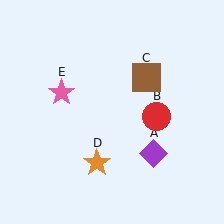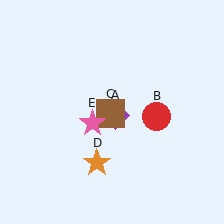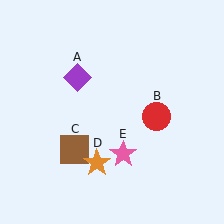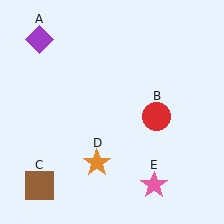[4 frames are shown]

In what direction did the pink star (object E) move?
The pink star (object E) moved down and to the right.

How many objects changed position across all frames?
3 objects changed position: purple diamond (object A), brown square (object C), pink star (object E).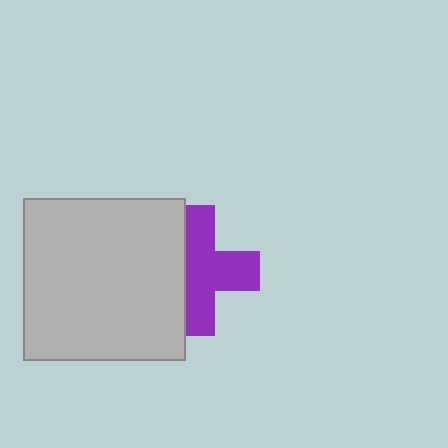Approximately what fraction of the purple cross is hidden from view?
Roughly 36% of the purple cross is hidden behind the light gray square.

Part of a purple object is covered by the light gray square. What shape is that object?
It is a cross.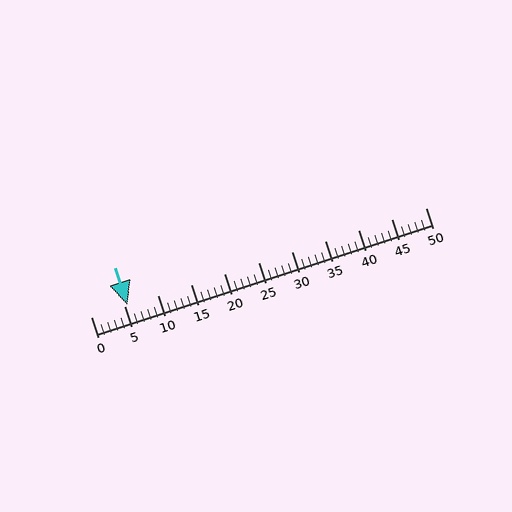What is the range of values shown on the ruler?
The ruler shows values from 0 to 50.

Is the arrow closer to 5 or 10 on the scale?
The arrow is closer to 5.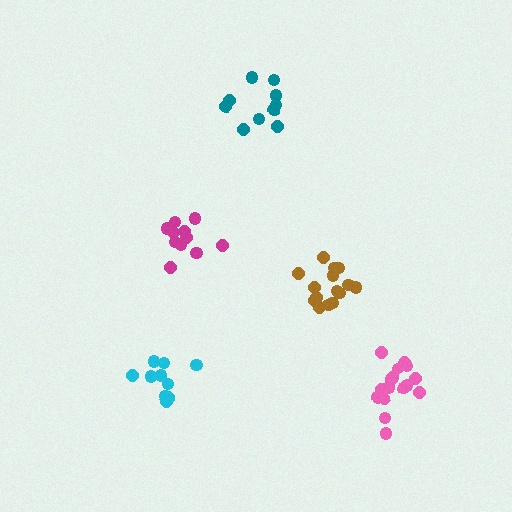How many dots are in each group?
Group 1: 16 dots, Group 2: 10 dots, Group 3: 10 dots, Group 4: 11 dots, Group 5: 15 dots (62 total).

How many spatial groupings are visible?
There are 5 spatial groupings.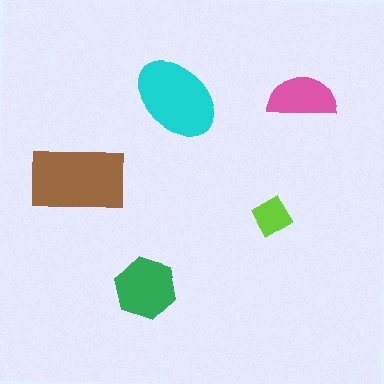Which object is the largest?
The brown rectangle.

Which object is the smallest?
The lime diamond.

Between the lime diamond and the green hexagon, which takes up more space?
The green hexagon.